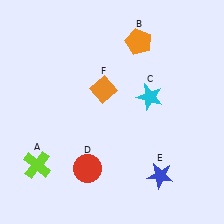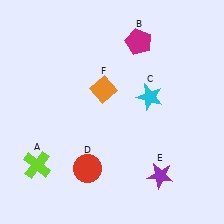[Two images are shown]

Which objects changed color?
B changed from orange to magenta. E changed from blue to purple.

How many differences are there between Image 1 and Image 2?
There are 2 differences between the two images.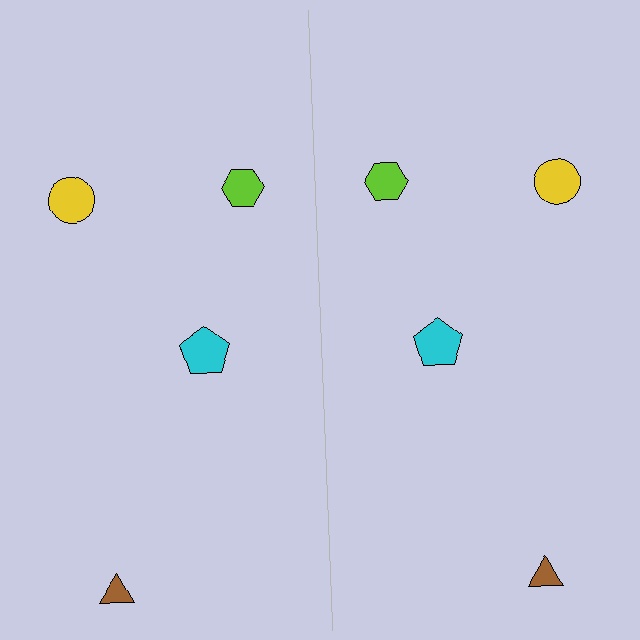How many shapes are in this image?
There are 8 shapes in this image.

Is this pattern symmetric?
Yes, this pattern has bilateral (reflection) symmetry.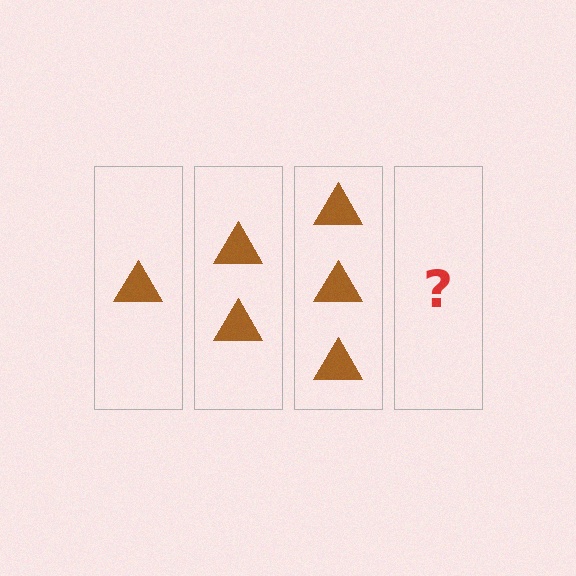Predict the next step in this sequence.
The next step is 4 triangles.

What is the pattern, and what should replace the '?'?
The pattern is that each step adds one more triangle. The '?' should be 4 triangles.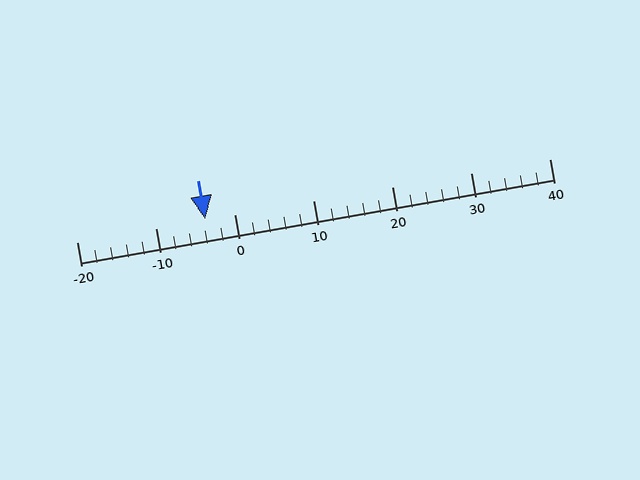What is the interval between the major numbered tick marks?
The major tick marks are spaced 10 units apart.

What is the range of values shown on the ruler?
The ruler shows values from -20 to 40.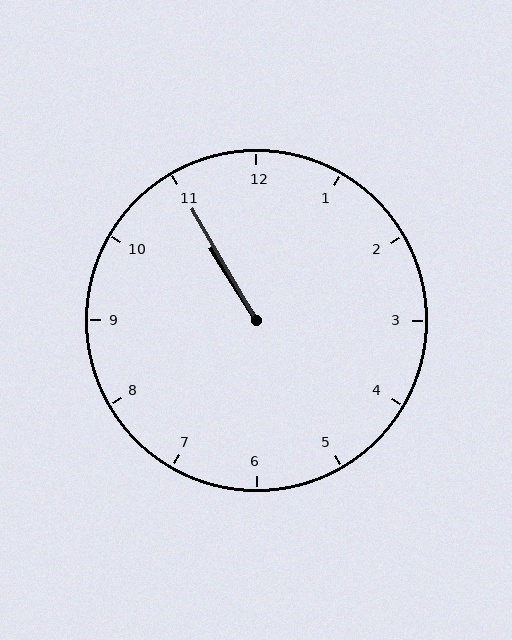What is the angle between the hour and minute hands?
Approximately 2 degrees.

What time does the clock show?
10:55.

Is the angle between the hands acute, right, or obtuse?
It is acute.